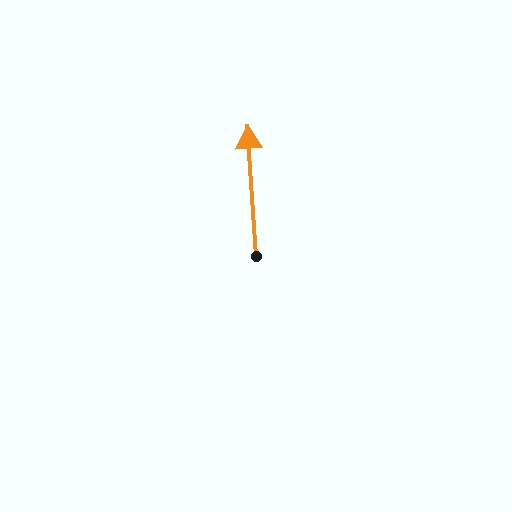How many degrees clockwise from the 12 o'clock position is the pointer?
Approximately 356 degrees.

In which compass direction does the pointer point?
North.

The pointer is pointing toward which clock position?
Roughly 12 o'clock.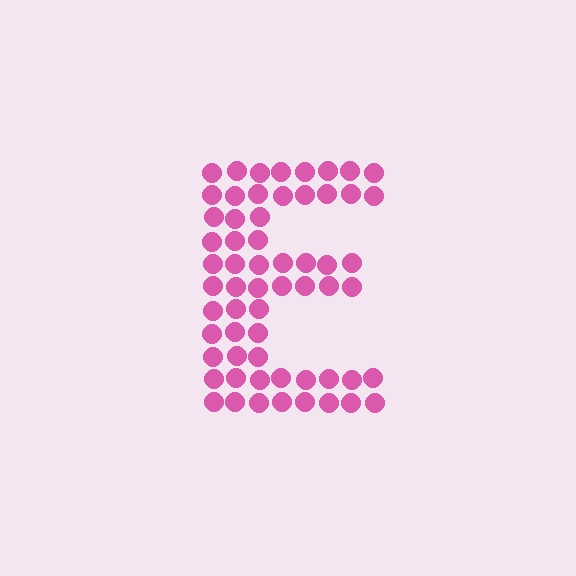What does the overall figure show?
The overall figure shows the letter E.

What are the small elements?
The small elements are circles.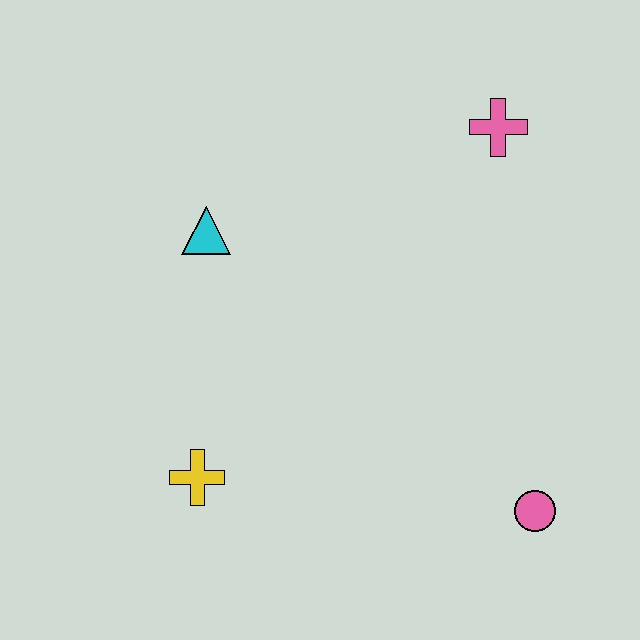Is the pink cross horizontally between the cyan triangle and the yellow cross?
No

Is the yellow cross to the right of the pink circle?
No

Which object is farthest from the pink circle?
The cyan triangle is farthest from the pink circle.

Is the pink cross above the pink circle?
Yes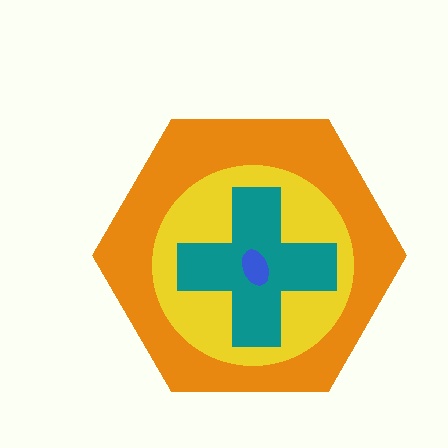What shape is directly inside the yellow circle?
The teal cross.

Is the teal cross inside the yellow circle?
Yes.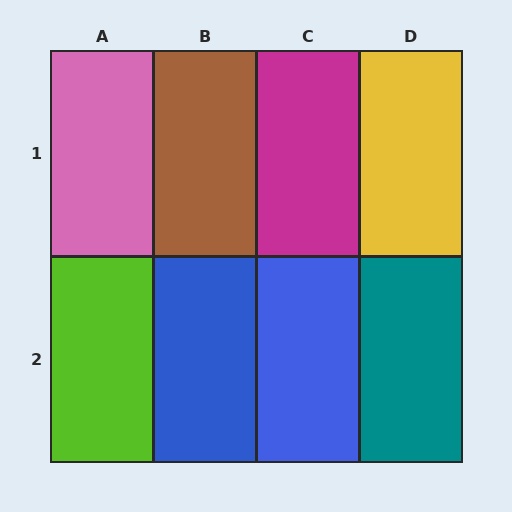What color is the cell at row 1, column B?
Brown.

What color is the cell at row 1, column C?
Magenta.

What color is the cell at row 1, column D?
Yellow.